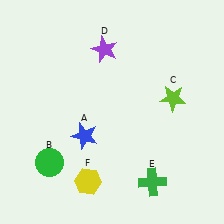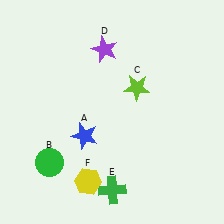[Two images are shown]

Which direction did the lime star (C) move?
The lime star (C) moved left.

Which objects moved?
The objects that moved are: the lime star (C), the green cross (E).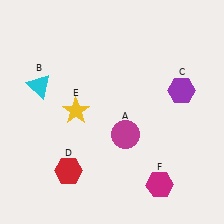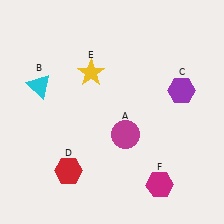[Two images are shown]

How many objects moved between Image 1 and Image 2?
1 object moved between the two images.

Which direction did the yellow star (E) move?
The yellow star (E) moved up.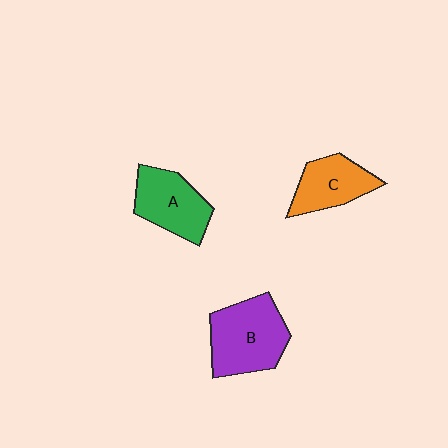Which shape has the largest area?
Shape B (purple).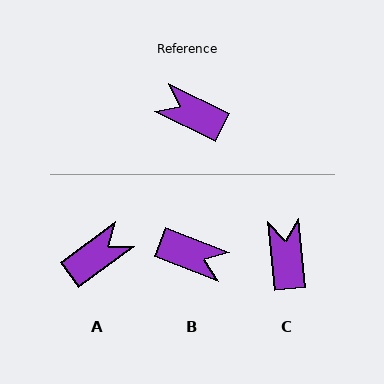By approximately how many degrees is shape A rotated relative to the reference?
Approximately 117 degrees clockwise.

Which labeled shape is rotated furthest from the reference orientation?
B, about 175 degrees away.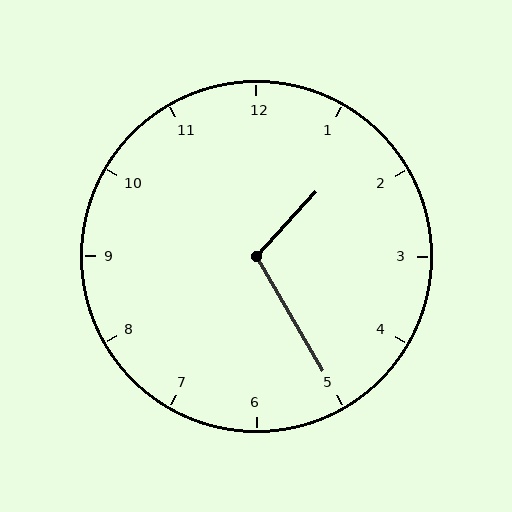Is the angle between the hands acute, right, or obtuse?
It is obtuse.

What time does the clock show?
1:25.